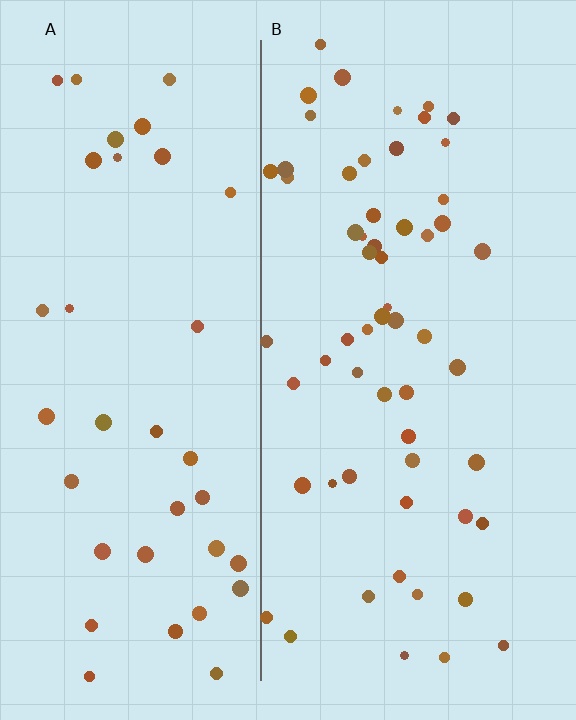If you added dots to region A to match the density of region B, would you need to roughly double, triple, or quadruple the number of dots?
Approximately double.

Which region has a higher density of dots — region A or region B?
B (the right).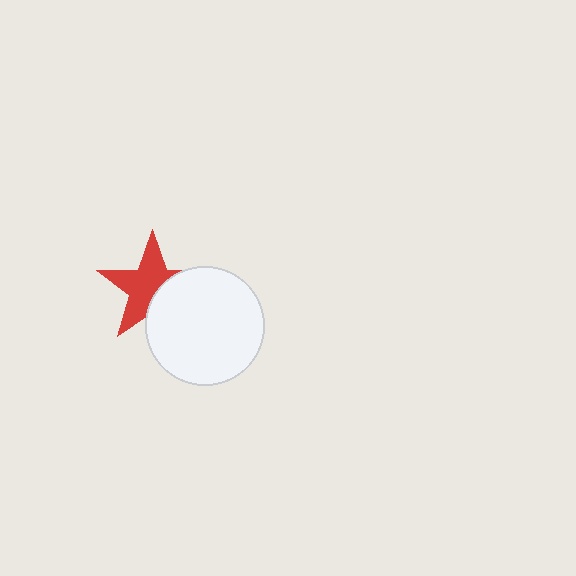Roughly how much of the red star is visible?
About half of it is visible (roughly 64%).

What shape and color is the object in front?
The object in front is a white circle.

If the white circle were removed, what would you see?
You would see the complete red star.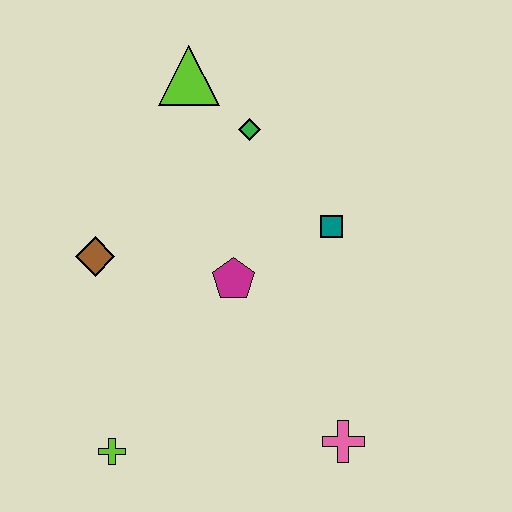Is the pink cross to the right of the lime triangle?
Yes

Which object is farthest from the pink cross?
The lime triangle is farthest from the pink cross.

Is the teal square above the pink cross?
Yes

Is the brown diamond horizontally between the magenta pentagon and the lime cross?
No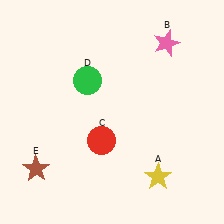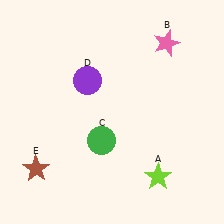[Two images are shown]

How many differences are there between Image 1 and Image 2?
There are 3 differences between the two images.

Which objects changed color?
A changed from yellow to lime. C changed from red to green. D changed from green to purple.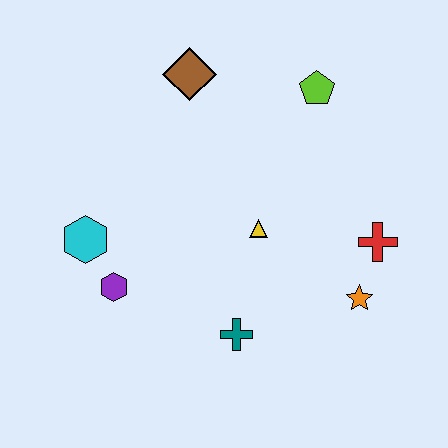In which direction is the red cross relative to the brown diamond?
The red cross is to the right of the brown diamond.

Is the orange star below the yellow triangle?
Yes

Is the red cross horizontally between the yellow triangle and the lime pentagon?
No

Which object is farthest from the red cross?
The cyan hexagon is farthest from the red cross.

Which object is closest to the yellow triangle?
The teal cross is closest to the yellow triangle.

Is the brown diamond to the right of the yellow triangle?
No